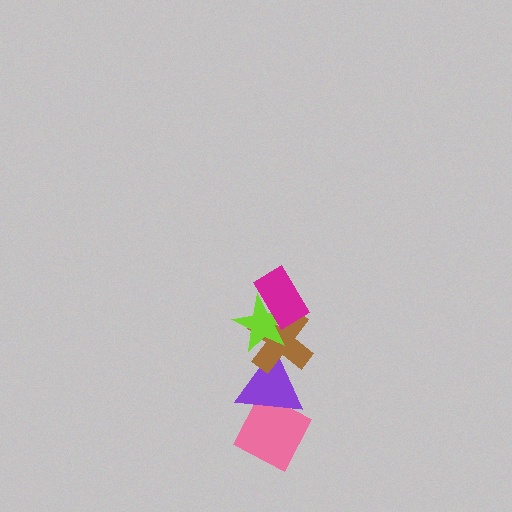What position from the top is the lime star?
The lime star is 2nd from the top.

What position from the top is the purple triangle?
The purple triangle is 4th from the top.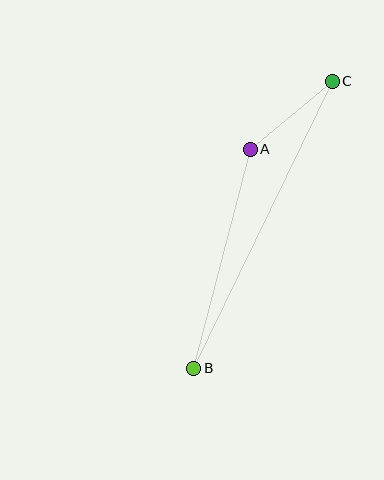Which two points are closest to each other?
Points A and C are closest to each other.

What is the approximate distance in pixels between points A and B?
The distance between A and B is approximately 226 pixels.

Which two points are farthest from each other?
Points B and C are farthest from each other.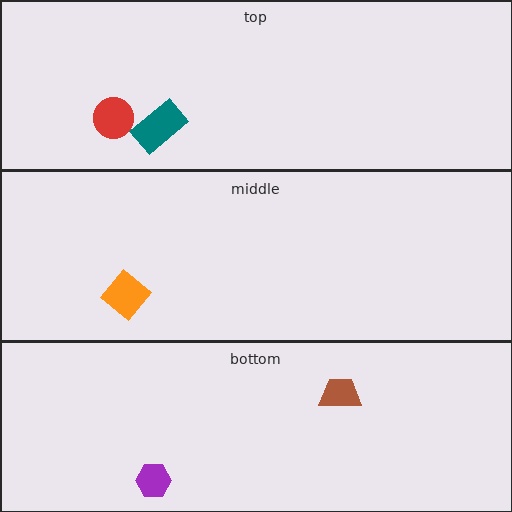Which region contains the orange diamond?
The middle region.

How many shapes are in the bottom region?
2.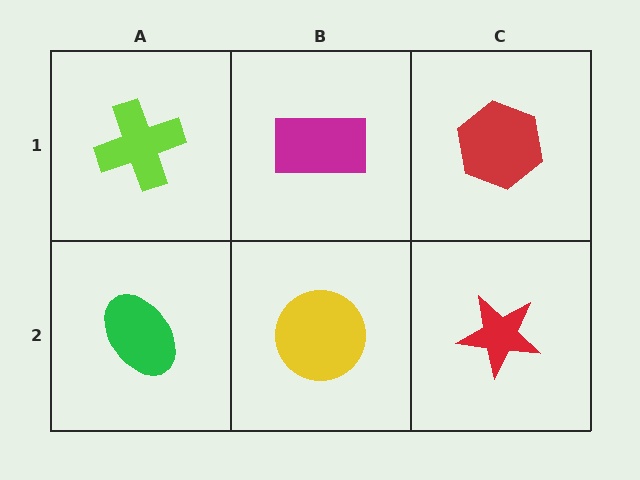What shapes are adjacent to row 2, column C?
A red hexagon (row 1, column C), a yellow circle (row 2, column B).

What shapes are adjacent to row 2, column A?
A lime cross (row 1, column A), a yellow circle (row 2, column B).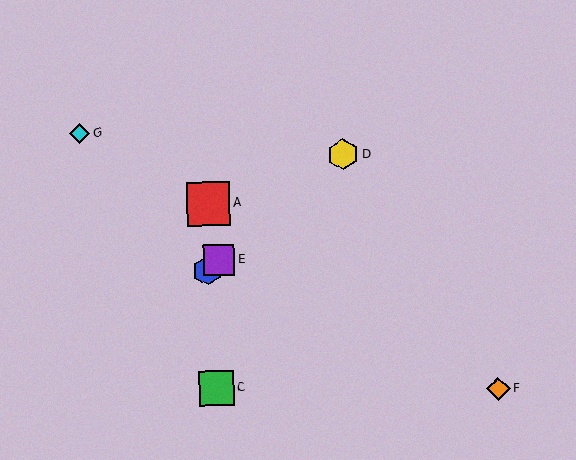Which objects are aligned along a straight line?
Objects B, D, E are aligned along a straight line.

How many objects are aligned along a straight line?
3 objects (B, D, E) are aligned along a straight line.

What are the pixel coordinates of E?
Object E is at (219, 260).